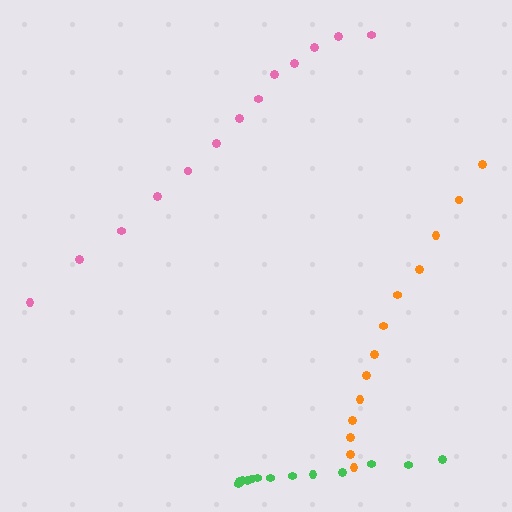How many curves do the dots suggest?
There are 3 distinct paths.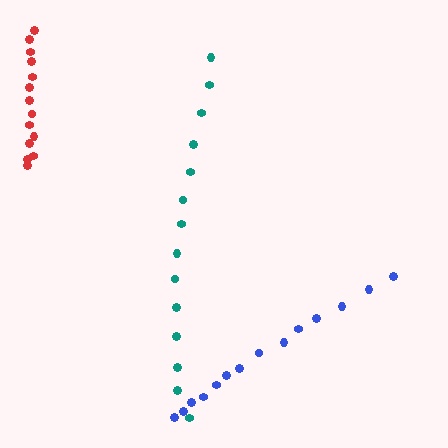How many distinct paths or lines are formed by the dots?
There are 3 distinct paths.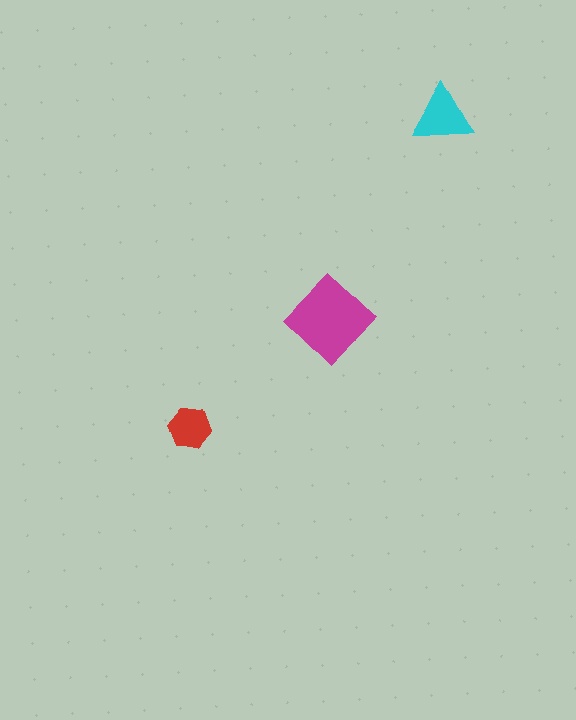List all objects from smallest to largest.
The red hexagon, the cyan triangle, the magenta diamond.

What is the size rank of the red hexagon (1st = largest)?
3rd.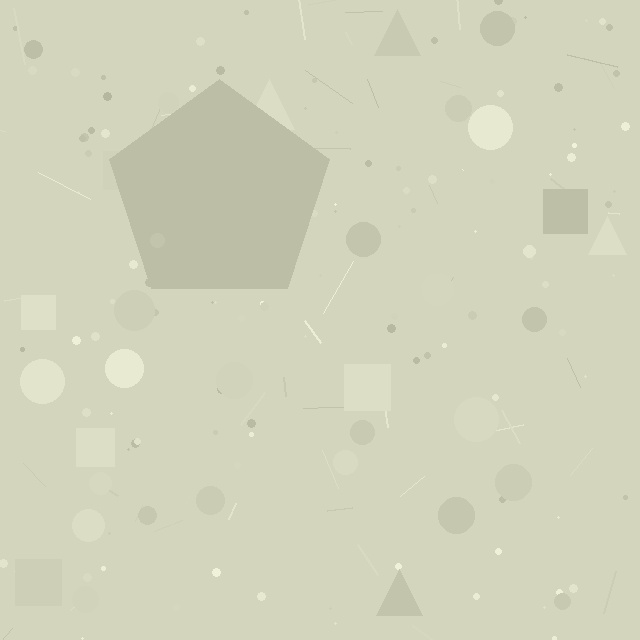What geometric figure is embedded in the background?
A pentagon is embedded in the background.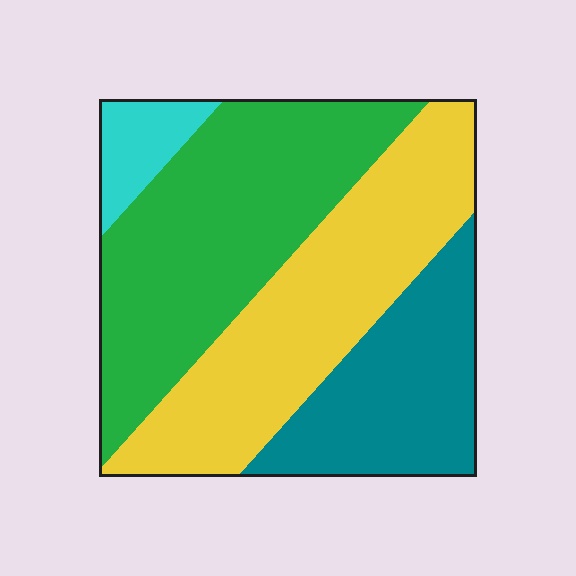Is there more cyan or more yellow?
Yellow.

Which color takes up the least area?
Cyan, at roughly 5%.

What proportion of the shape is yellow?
Yellow takes up about one third (1/3) of the shape.